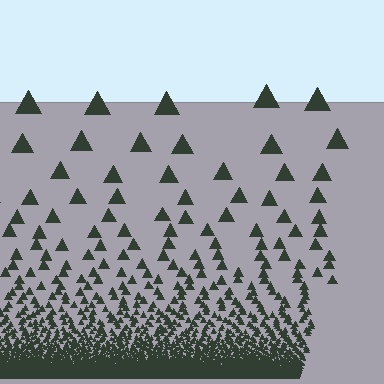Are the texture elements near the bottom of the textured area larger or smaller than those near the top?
Smaller. The gradient is inverted — elements near the bottom are smaller and denser.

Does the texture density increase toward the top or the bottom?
Density increases toward the bottom.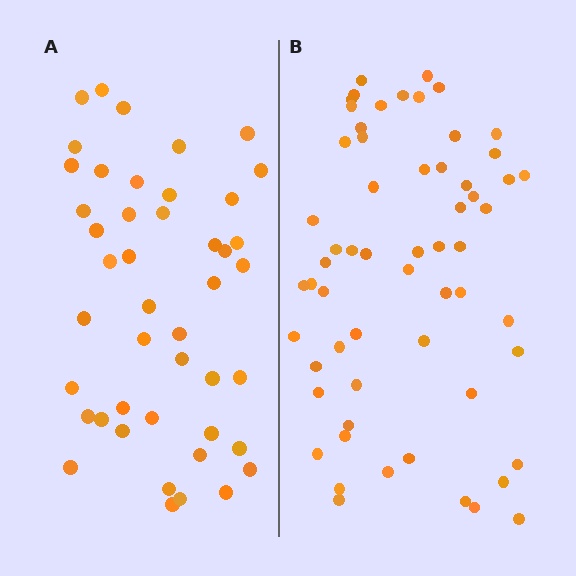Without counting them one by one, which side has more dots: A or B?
Region B (the right region) has more dots.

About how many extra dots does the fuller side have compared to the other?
Region B has approximately 15 more dots than region A.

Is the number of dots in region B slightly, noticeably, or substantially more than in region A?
Region B has noticeably more, but not dramatically so. The ratio is roughly 1.3 to 1.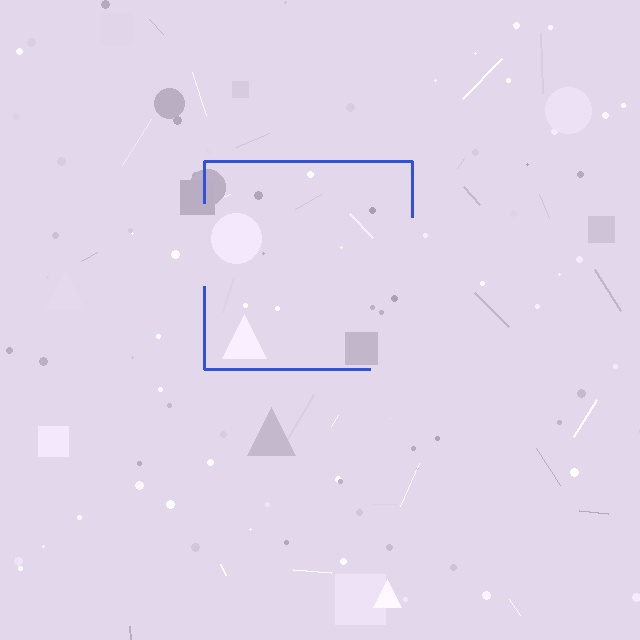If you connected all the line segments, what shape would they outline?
They would outline a square.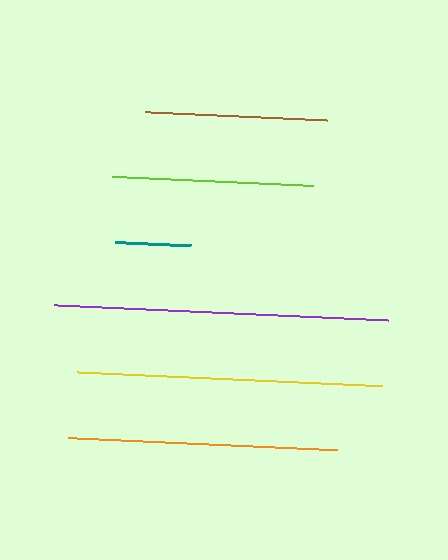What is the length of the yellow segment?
The yellow segment is approximately 306 pixels long.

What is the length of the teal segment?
The teal segment is approximately 76 pixels long.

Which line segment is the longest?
The purple line is the longest at approximately 334 pixels.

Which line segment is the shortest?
The teal line is the shortest at approximately 76 pixels.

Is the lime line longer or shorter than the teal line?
The lime line is longer than the teal line.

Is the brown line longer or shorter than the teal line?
The brown line is longer than the teal line.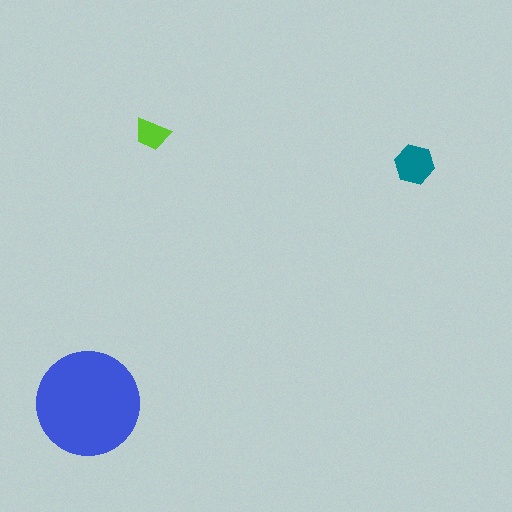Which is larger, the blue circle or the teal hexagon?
The blue circle.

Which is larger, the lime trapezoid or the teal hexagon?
The teal hexagon.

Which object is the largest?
The blue circle.